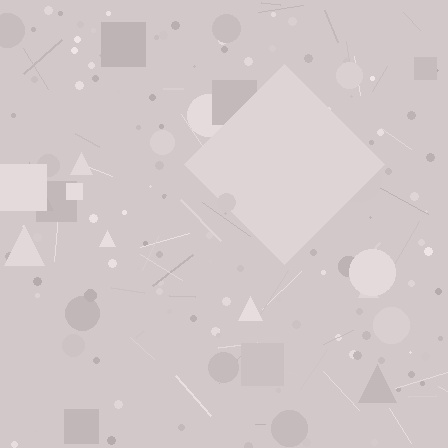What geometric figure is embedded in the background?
A diamond is embedded in the background.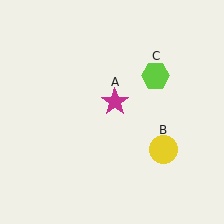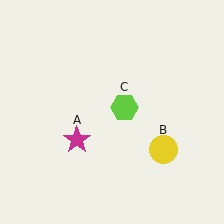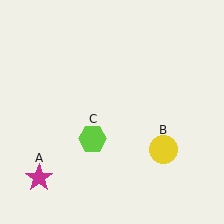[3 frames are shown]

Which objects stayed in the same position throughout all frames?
Yellow circle (object B) remained stationary.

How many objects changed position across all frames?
2 objects changed position: magenta star (object A), lime hexagon (object C).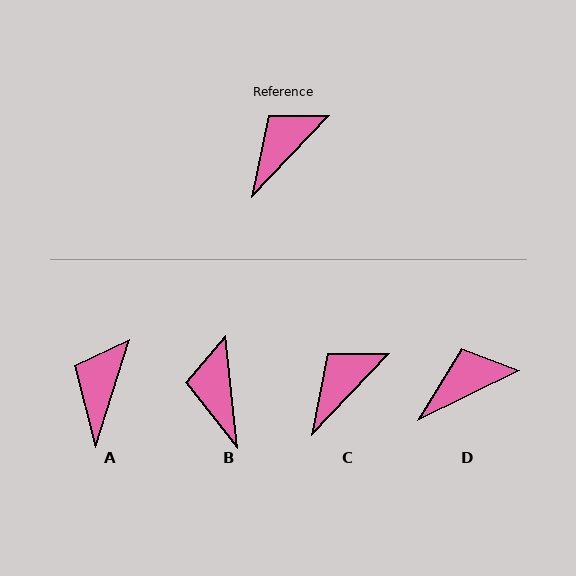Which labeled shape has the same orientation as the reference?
C.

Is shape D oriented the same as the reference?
No, it is off by about 20 degrees.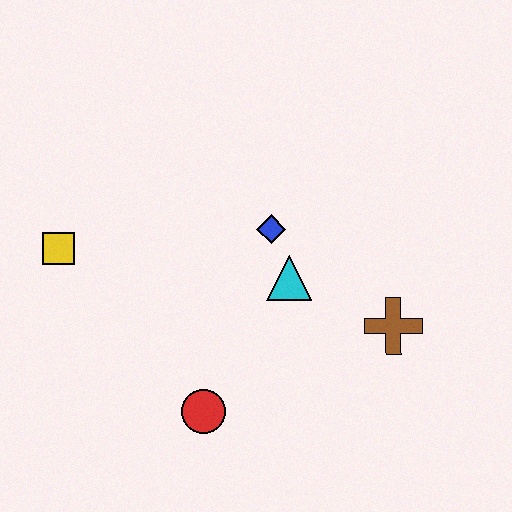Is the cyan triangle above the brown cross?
Yes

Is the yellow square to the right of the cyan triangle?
No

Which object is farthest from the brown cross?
The yellow square is farthest from the brown cross.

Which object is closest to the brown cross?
The cyan triangle is closest to the brown cross.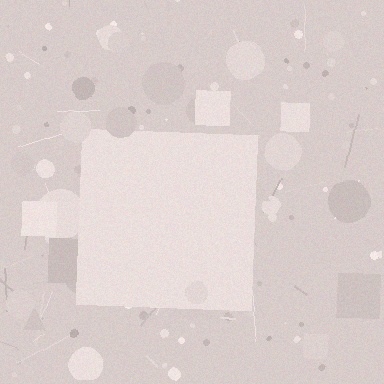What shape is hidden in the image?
A square is hidden in the image.